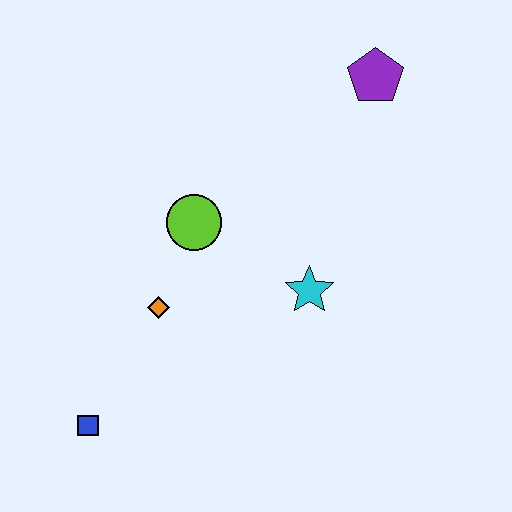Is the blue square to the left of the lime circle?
Yes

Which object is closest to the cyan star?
The lime circle is closest to the cyan star.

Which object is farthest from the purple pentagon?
The blue square is farthest from the purple pentagon.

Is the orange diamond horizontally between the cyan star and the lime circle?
No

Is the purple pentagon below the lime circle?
No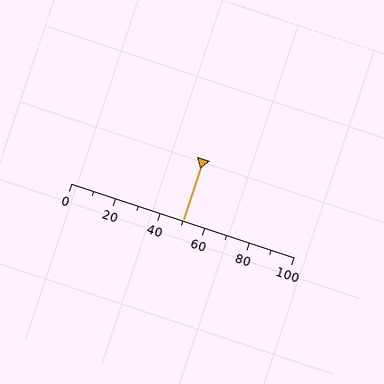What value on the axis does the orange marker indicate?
The marker indicates approximately 50.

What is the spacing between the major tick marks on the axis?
The major ticks are spaced 20 apart.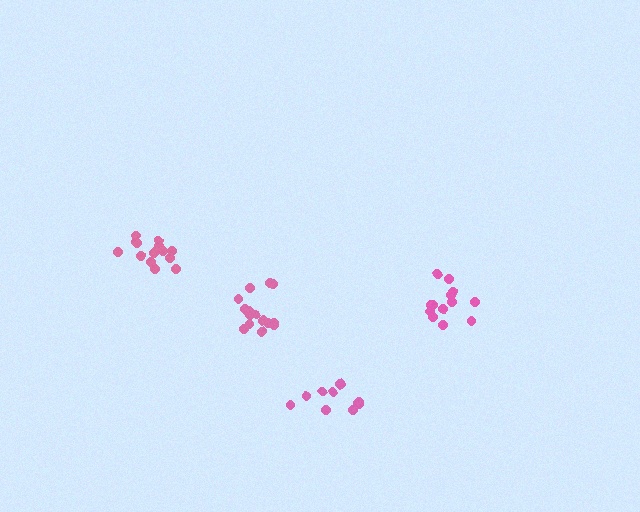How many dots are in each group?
Group 1: 13 dots, Group 2: 16 dots, Group 3: 11 dots, Group 4: 15 dots (55 total).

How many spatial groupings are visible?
There are 4 spatial groupings.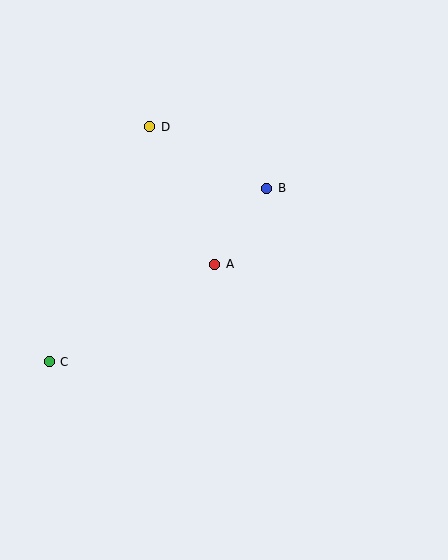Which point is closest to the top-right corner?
Point B is closest to the top-right corner.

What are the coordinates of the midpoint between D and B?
The midpoint between D and B is at (208, 158).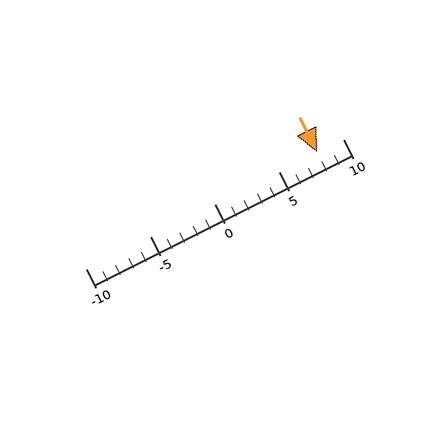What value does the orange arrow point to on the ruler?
The orange arrow points to approximately 8.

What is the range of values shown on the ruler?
The ruler shows values from -10 to 10.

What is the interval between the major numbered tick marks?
The major tick marks are spaced 5 units apart.